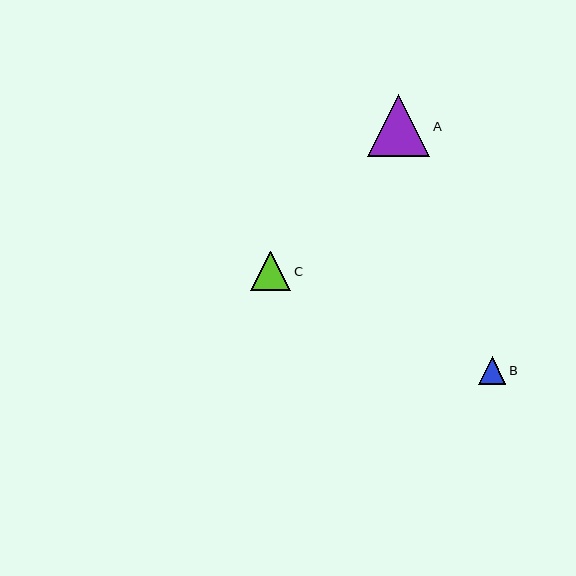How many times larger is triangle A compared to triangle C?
Triangle A is approximately 1.6 times the size of triangle C.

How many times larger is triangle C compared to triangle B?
Triangle C is approximately 1.4 times the size of triangle B.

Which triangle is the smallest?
Triangle B is the smallest with a size of approximately 27 pixels.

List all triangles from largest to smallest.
From largest to smallest: A, C, B.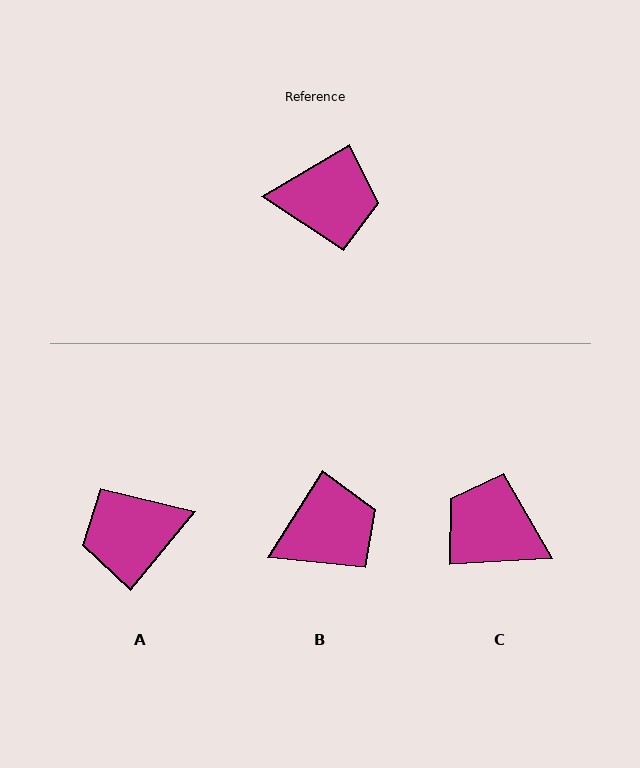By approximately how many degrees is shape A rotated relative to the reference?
Approximately 160 degrees clockwise.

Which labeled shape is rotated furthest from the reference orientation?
A, about 160 degrees away.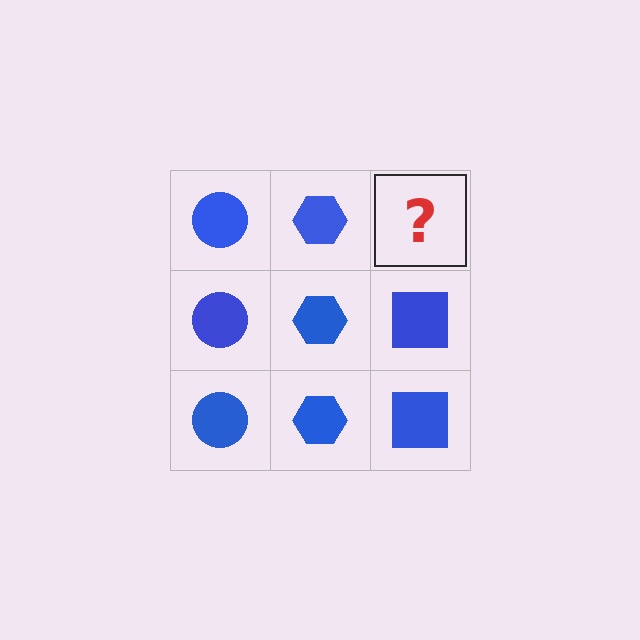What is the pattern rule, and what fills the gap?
The rule is that each column has a consistent shape. The gap should be filled with a blue square.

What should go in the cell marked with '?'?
The missing cell should contain a blue square.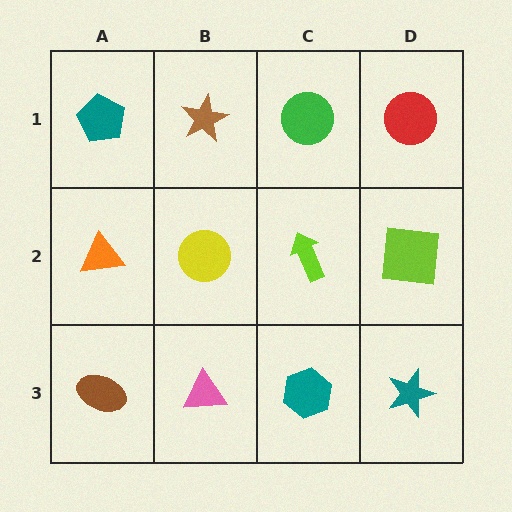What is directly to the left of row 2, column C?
A yellow circle.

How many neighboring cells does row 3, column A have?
2.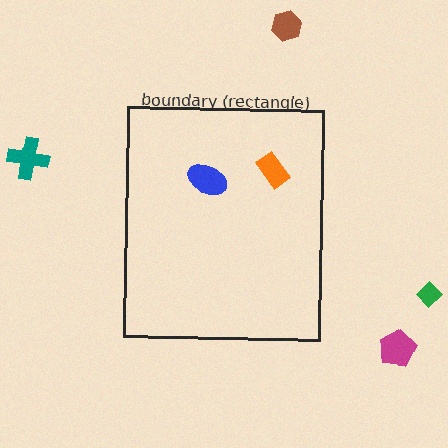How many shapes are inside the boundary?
2 inside, 4 outside.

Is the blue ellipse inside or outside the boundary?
Inside.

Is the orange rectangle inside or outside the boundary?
Inside.